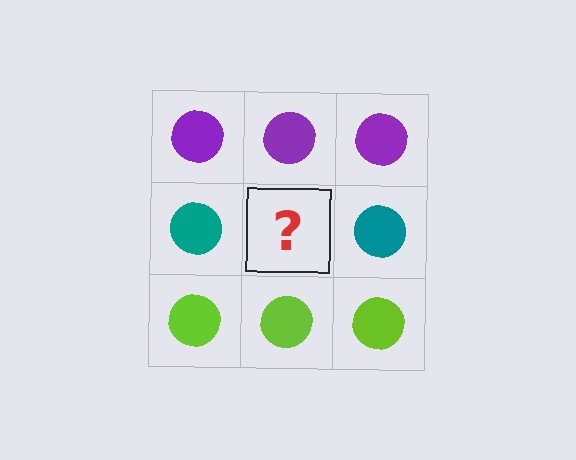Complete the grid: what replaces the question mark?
The question mark should be replaced with a teal circle.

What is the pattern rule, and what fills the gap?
The rule is that each row has a consistent color. The gap should be filled with a teal circle.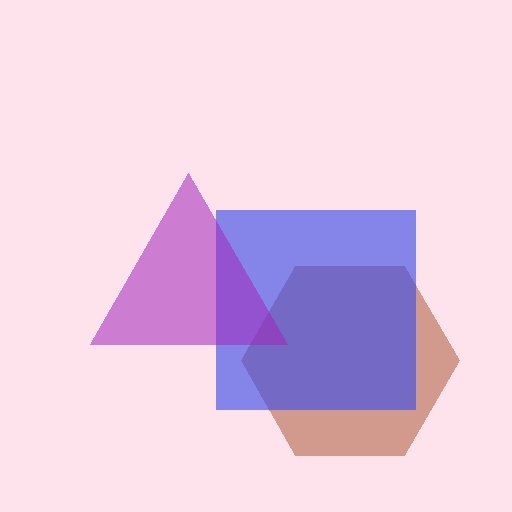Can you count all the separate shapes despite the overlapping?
Yes, there are 3 separate shapes.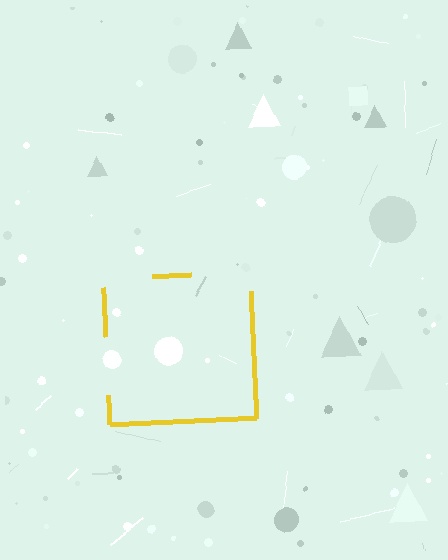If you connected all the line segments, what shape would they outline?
They would outline a square.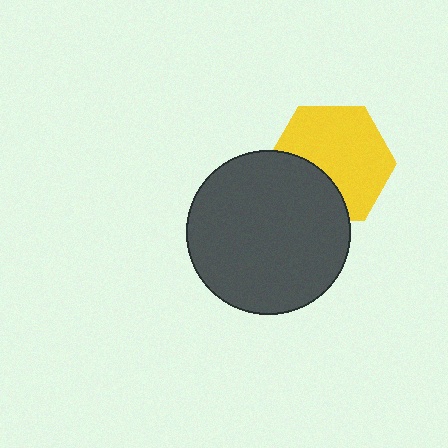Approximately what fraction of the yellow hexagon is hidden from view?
Roughly 32% of the yellow hexagon is hidden behind the dark gray circle.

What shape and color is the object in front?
The object in front is a dark gray circle.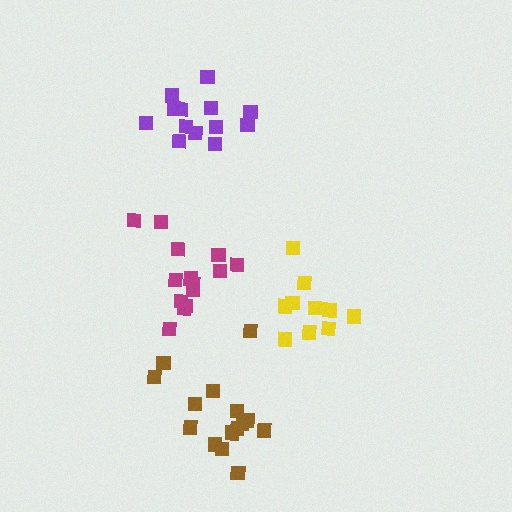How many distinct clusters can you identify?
There are 4 distinct clusters.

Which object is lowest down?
The brown cluster is bottommost.